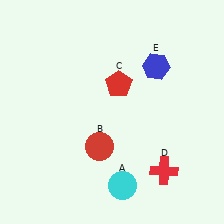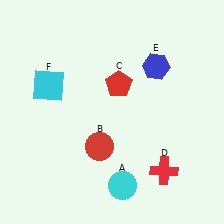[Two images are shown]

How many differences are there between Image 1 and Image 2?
There is 1 difference between the two images.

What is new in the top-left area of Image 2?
A cyan square (F) was added in the top-left area of Image 2.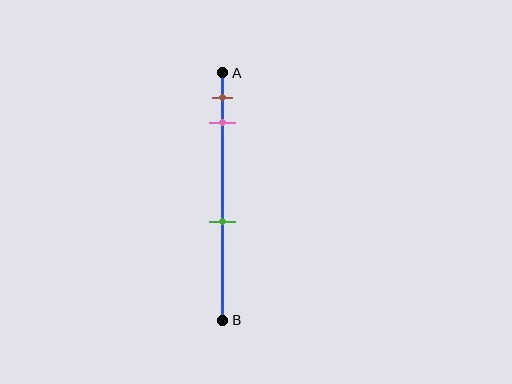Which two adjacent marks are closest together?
The brown and pink marks are the closest adjacent pair.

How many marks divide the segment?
There are 3 marks dividing the segment.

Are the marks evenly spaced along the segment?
No, the marks are not evenly spaced.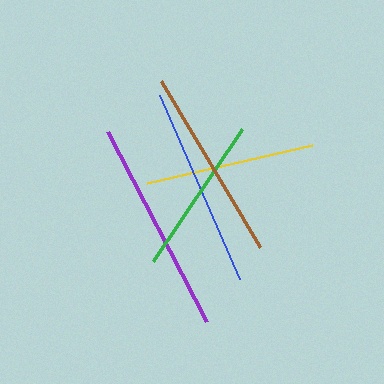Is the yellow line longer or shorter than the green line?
The yellow line is longer than the green line.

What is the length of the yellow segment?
The yellow segment is approximately 169 pixels long.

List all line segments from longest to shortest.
From longest to shortest: purple, blue, brown, yellow, green.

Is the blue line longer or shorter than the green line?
The blue line is longer than the green line.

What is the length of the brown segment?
The brown segment is approximately 193 pixels long.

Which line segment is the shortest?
The green line is the shortest at approximately 159 pixels.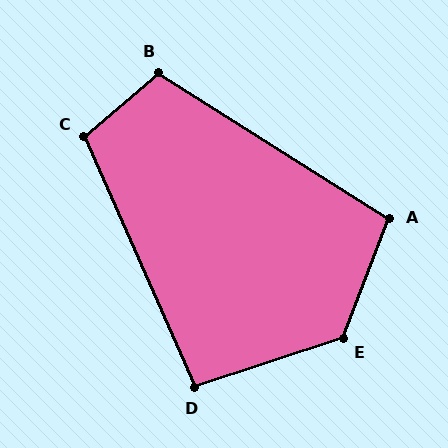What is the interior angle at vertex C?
Approximately 107 degrees (obtuse).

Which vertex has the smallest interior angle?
D, at approximately 96 degrees.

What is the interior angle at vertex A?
Approximately 101 degrees (obtuse).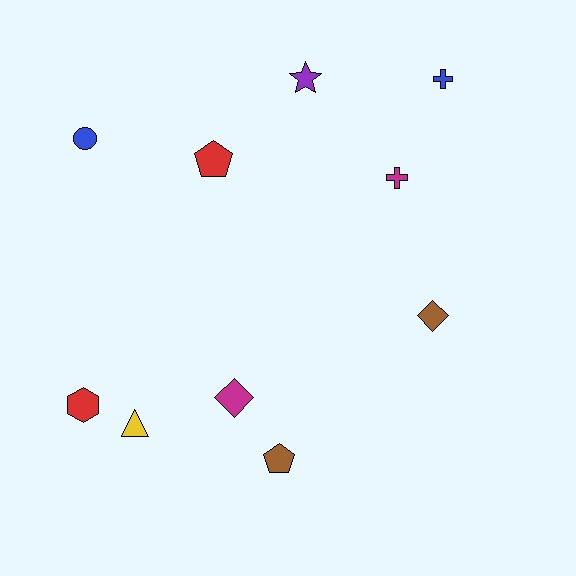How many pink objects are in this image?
There are no pink objects.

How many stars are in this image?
There is 1 star.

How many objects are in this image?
There are 10 objects.